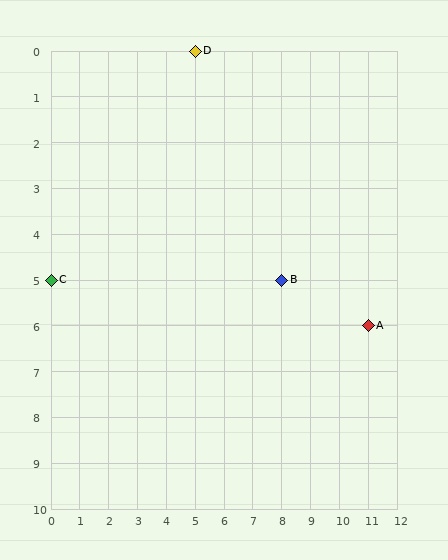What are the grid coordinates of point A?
Point A is at grid coordinates (11, 6).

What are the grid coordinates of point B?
Point B is at grid coordinates (8, 5).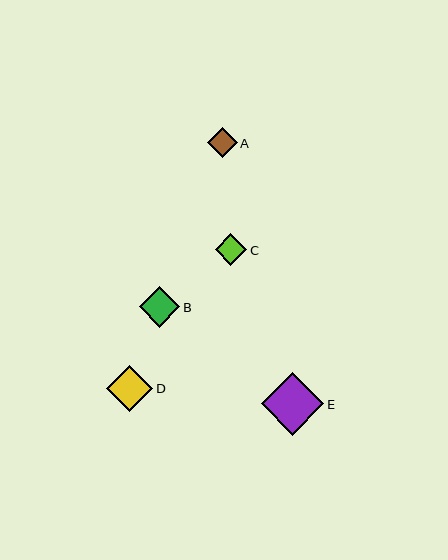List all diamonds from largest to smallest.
From largest to smallest: E, D, B, C, A.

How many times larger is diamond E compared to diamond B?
Diamond E is approximately 1.5 times the size of diamond B.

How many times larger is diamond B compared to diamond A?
Diamond B is approximately 1.4 times the size of diamond A.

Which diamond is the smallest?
Diamond A is the smallest with a size of approximately 30 pixels.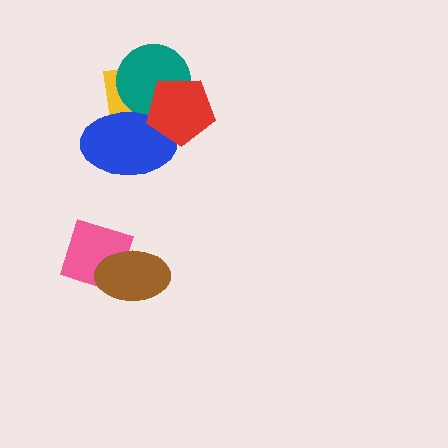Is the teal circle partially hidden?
Yes, it is partially covered by another shape.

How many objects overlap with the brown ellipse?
1 object overlaps with the brown ellipse.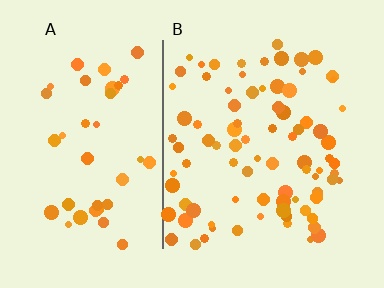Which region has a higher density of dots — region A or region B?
B (the right).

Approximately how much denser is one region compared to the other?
Approximately 2.0× — region B over region A.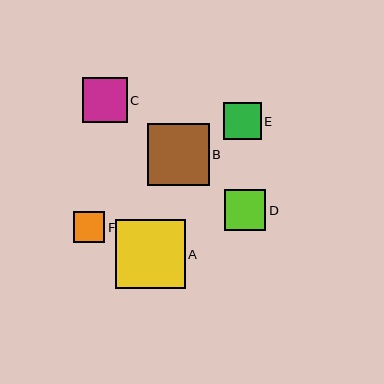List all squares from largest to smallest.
From largest to smallest: A, B, C, D, E, F.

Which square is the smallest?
Square F is the smallest with a size of approximately 31 pixels.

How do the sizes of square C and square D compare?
Square C and square D are approximately the same size.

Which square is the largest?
Square A is the largest with a size of approximately 69 pixels.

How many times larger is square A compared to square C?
Square A is approximately 1.5 times the size of square C.